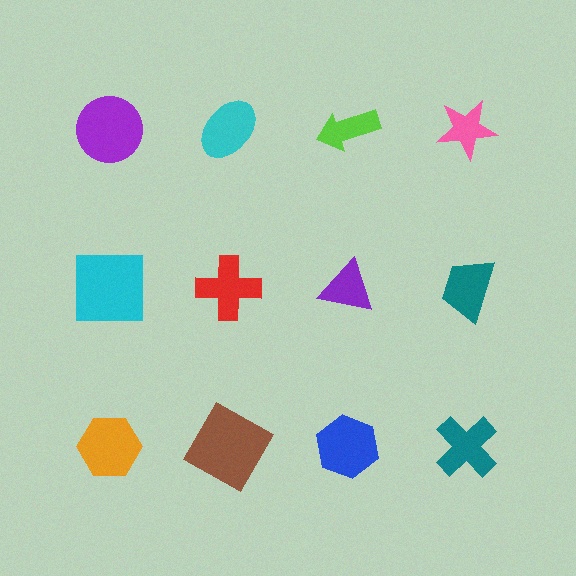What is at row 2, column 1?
A cyan square.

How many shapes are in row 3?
4 shapes.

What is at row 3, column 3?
A blue hexagon.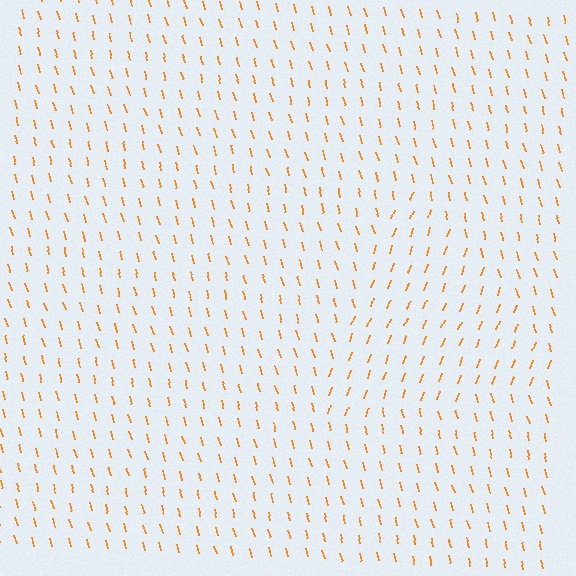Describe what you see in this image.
The image is filled with small orange line segments. A triangle region in the image has lines oriented differently from the surrounding lines, creating a visible texture boundary.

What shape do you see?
I see a triangle.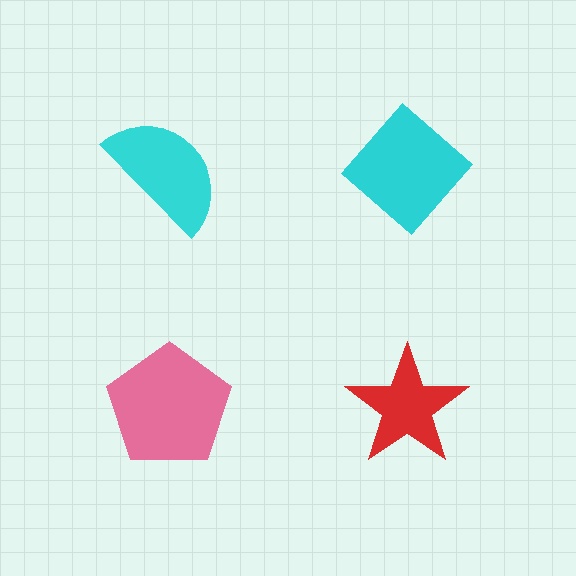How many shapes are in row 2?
2 shapes.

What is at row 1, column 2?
A cyan diamond.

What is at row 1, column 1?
A cyan semicircle.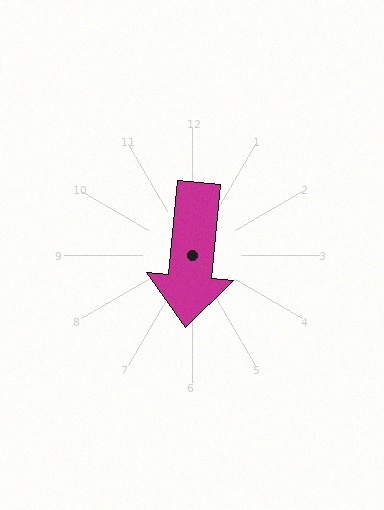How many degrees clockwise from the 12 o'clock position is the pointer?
Approximately 185 degrees.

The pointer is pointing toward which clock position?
Roughly 6 o'clock.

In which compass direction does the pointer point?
South.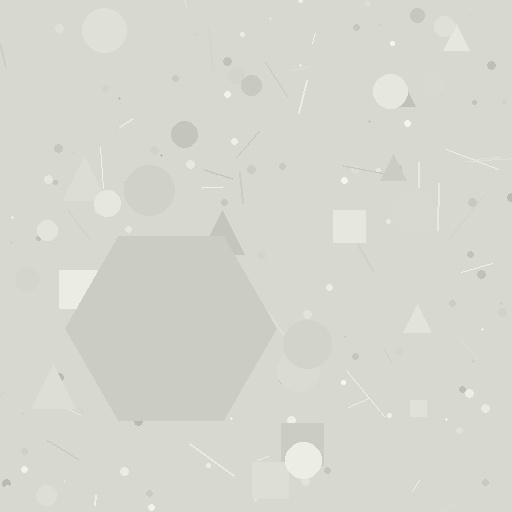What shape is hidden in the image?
A hexagon is hidden in the image.